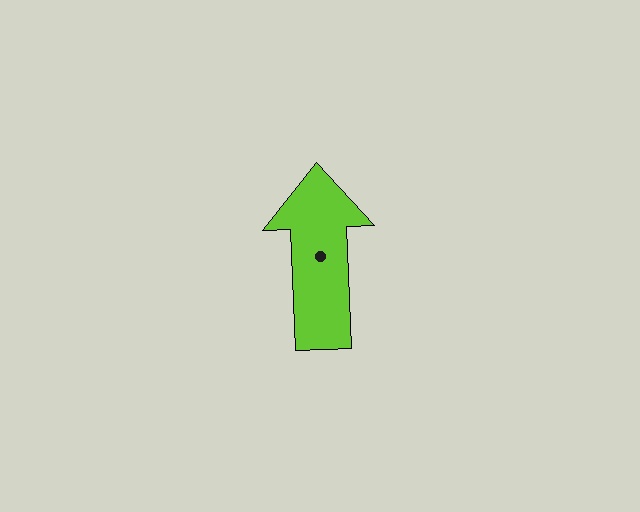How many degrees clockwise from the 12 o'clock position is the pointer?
Approximately 358 degrees.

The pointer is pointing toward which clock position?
Roughly 12 o'clock.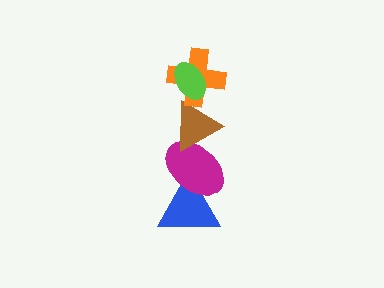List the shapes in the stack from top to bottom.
From top to bottom: the lime ellipse, the orange cross, the brown triangle, the magenta ellipse, the blue triangle.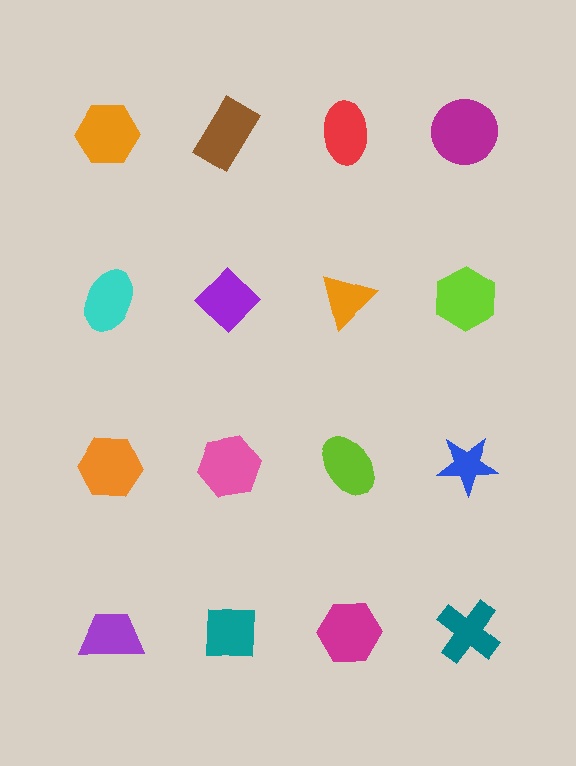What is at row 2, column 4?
A lime hexagon.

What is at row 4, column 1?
A purple trapezoid.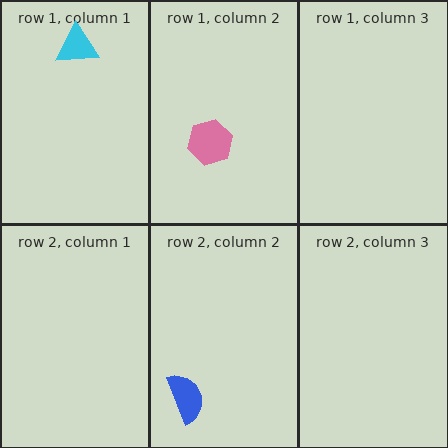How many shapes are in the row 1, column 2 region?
1.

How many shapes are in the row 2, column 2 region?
1.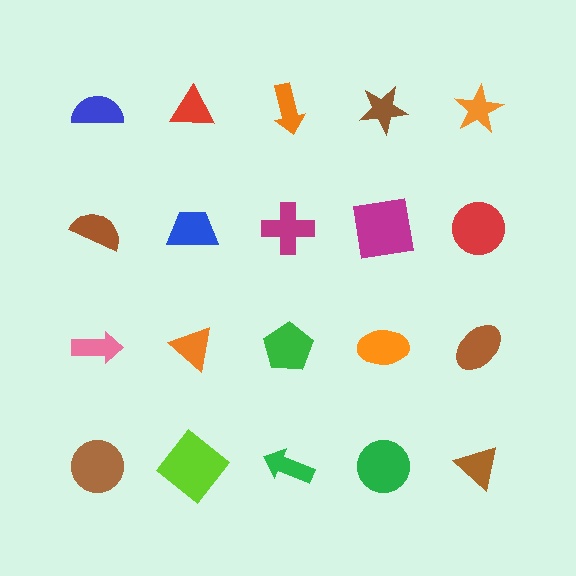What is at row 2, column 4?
A magenta square.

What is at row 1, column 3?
An orange arrow.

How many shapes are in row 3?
5 shapes.